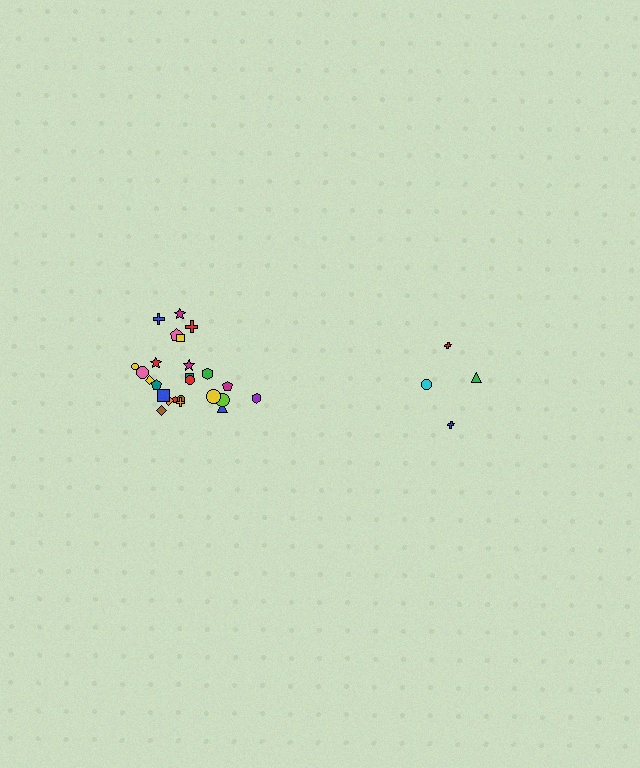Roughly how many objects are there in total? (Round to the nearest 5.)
Roughly 30 objects in total.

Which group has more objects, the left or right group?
The left group.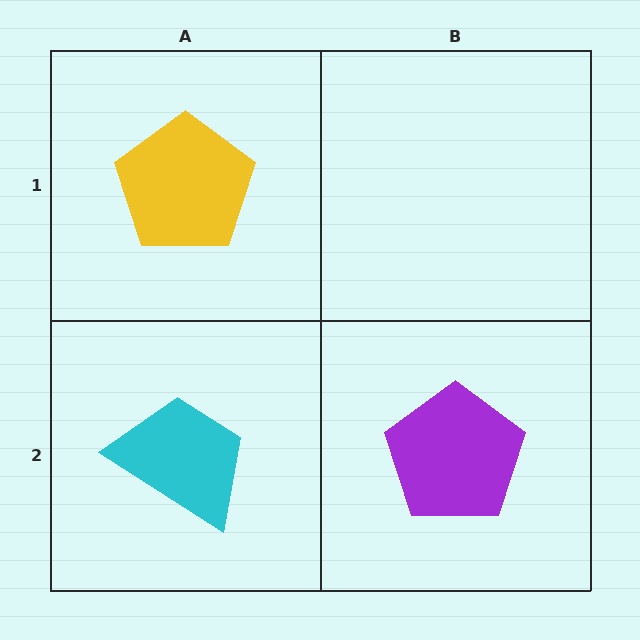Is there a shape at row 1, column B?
No, that cell is empty.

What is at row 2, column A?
A cyan trapezoid.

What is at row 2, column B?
A purple pentagon.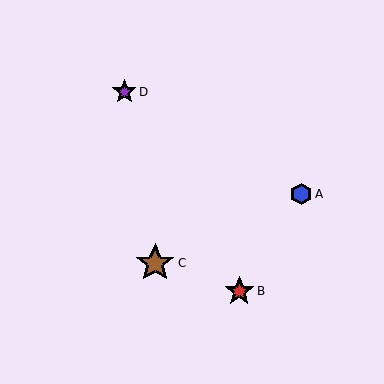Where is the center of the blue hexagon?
The center of the blue hexagon is at (301, 194).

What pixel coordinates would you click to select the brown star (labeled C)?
Click at (155, 263) to select the brown star C.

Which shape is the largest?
The brown star (labeled C) is the largest.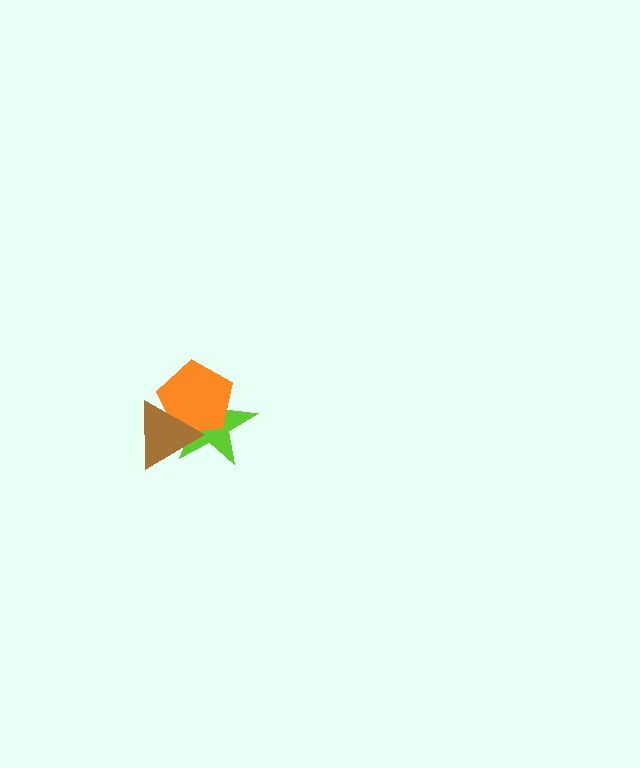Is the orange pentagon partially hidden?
Yes, it is partially covered by another shape.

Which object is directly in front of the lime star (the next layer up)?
The orange pentagon is directly in front of the lime star.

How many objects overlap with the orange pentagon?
2 objects overlap with the orange pentagon.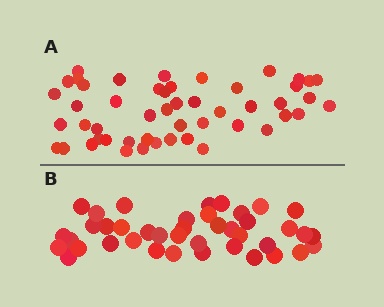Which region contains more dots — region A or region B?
Region A (the top region) has more dots.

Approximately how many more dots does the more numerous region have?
Region A has roughly 8 or so more dots than region B.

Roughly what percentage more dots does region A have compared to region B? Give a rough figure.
About 20% more.